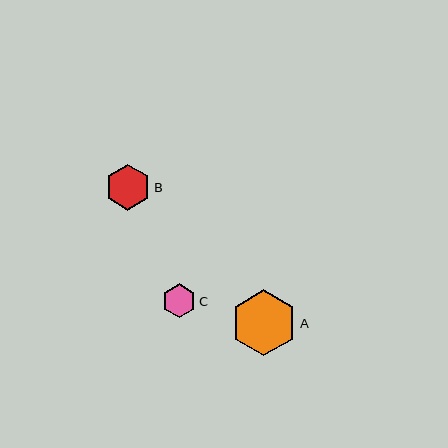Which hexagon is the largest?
Hexagon A is the largest with a size of approximately 66 pixels.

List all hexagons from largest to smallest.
From largest to smallest: A, B, C.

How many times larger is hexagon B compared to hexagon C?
Hexagon B is approximately 1.3 times the size of hexagon C.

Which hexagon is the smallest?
Hexagon C is the smallest with a size of approximately 34 pixels.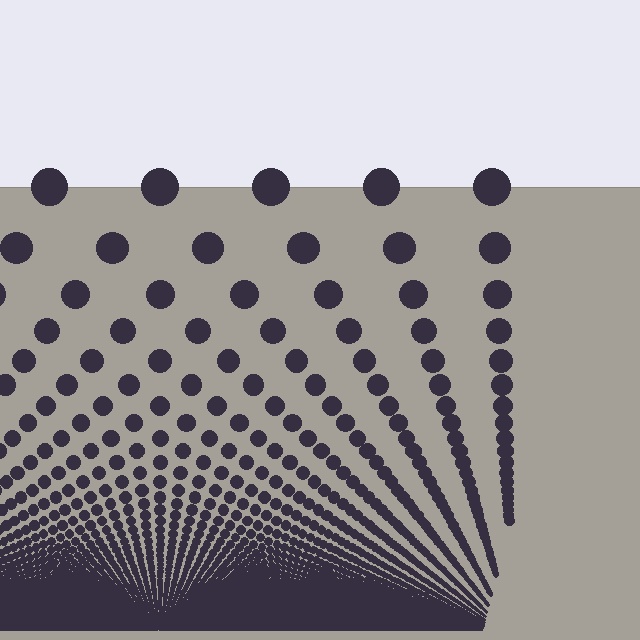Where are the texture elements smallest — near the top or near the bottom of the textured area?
Near the bottom.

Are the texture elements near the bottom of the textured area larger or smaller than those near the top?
Smaller. The gradient is inverted — elements near the bottom are smaller and denser.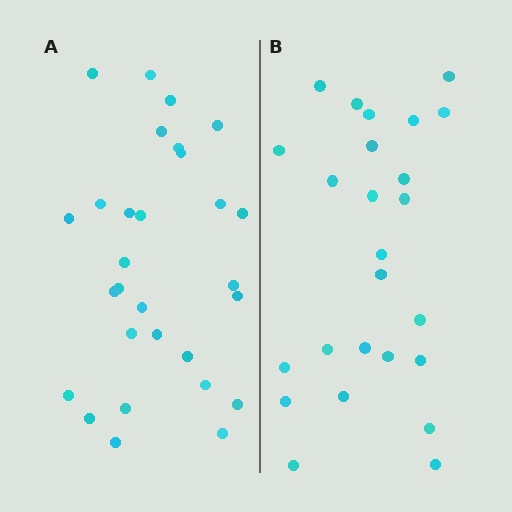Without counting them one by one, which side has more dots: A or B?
Region A (the left region) has more dots.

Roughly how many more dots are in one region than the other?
Region A has about 4 more dots than region B.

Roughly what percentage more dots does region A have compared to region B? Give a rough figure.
About 15% more.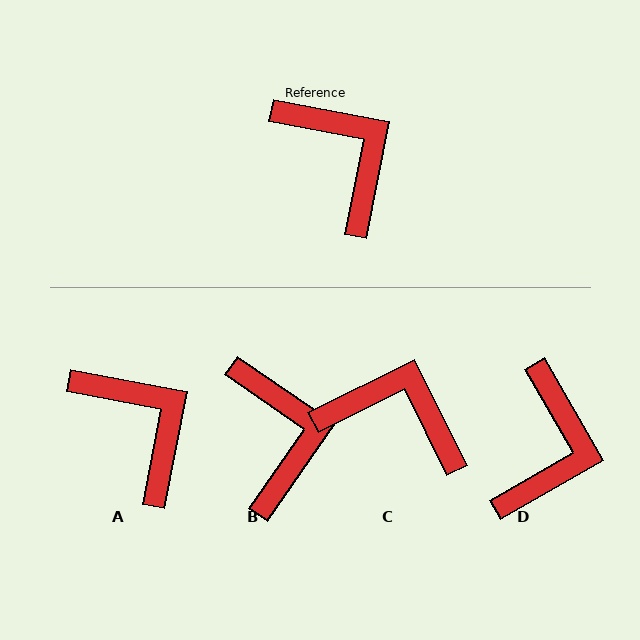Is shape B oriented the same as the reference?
No, it is off by about 24 degrees.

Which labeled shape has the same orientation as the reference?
A.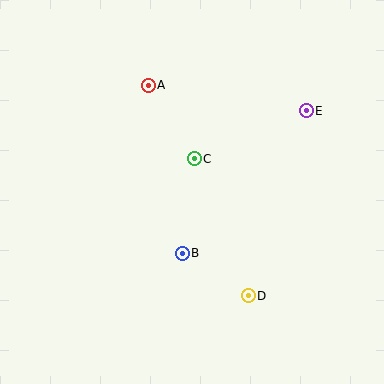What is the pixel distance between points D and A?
The distance between D and A is 233 pixels.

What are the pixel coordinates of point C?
Point C is at (194, 159).